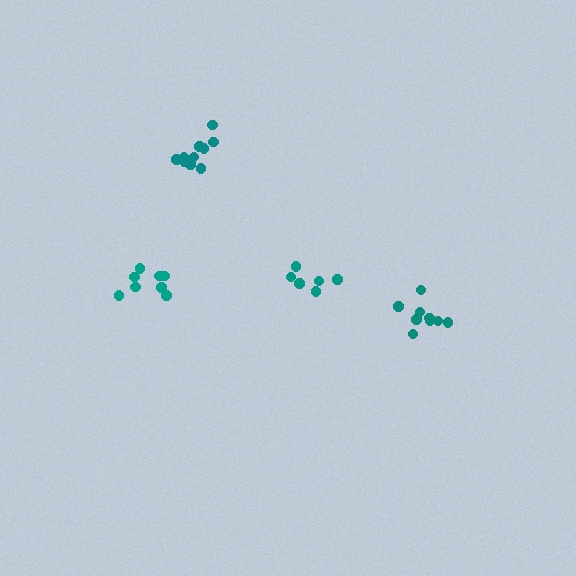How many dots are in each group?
Group 1: 10 dots, Group 2: 6 dots, Group 3: 9 dots, Group 4: 8 dots (33 total).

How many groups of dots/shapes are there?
There are 4 groups.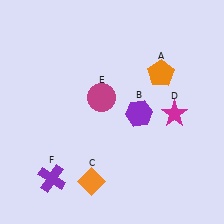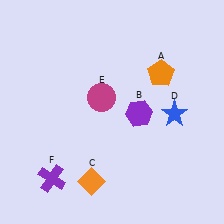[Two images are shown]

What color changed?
The star (D) changed from magenta in Image 1 to blue in Image 2.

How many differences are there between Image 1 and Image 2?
There is 1 difference between the two images.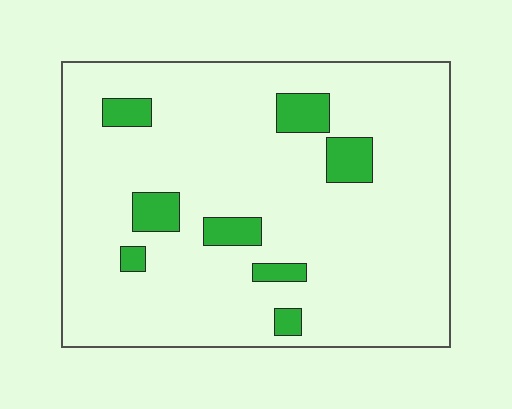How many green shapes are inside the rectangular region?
8.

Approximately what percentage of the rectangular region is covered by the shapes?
Approximately 10%.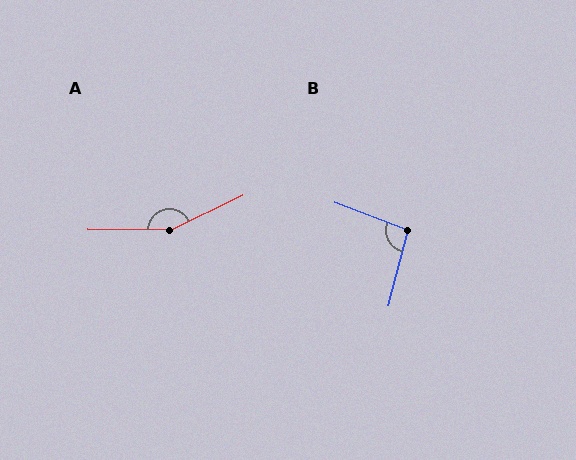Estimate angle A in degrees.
Approximately 154 degrees.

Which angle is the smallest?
B, at approximately 96 degrees.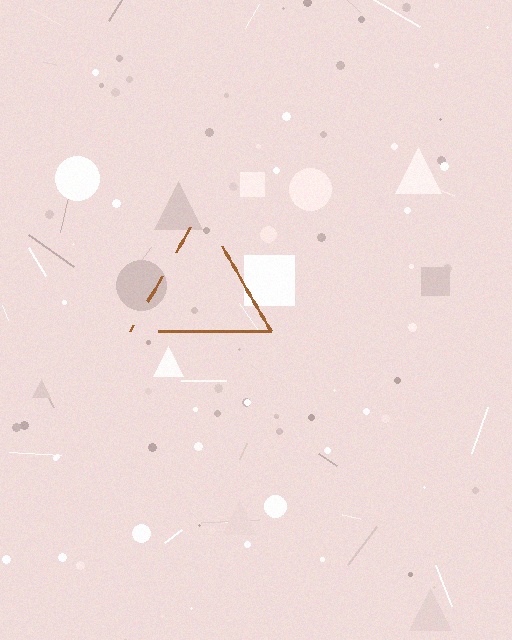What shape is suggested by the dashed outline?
The dashed outline suggests a triangle.